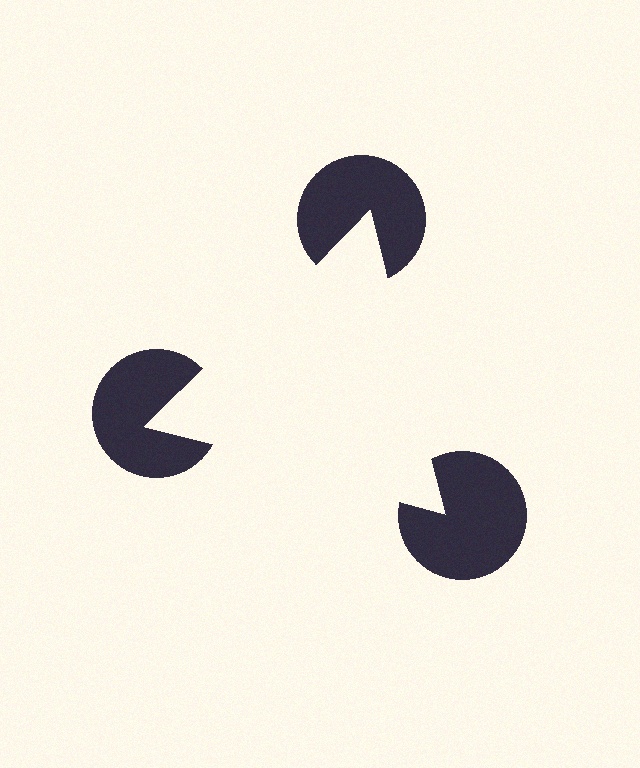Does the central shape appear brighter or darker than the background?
It typically appears slightly brighter than the background, even though no actual brightness change is drawn.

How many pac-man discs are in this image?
There are 3 — one at each vertex of the illusory triangle.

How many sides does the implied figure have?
3 sides.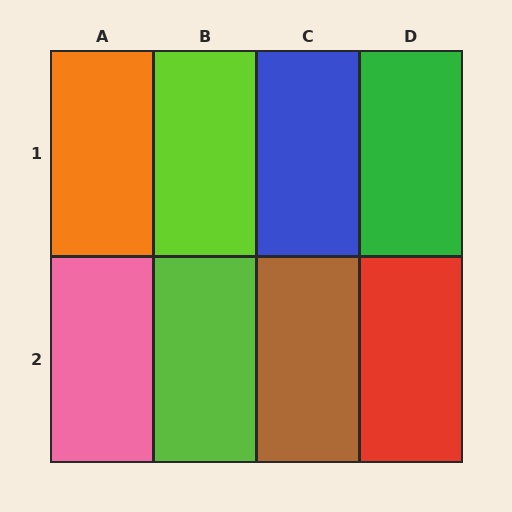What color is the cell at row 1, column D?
Green.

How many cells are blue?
1 cell is blue.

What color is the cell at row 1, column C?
Blue.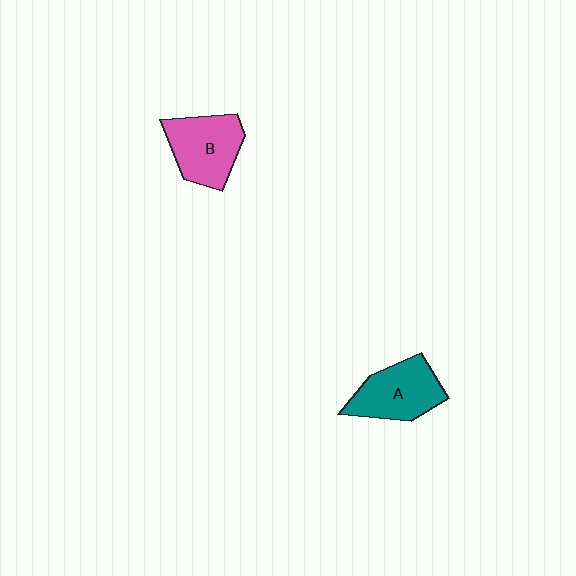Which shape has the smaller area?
Shape A (teal).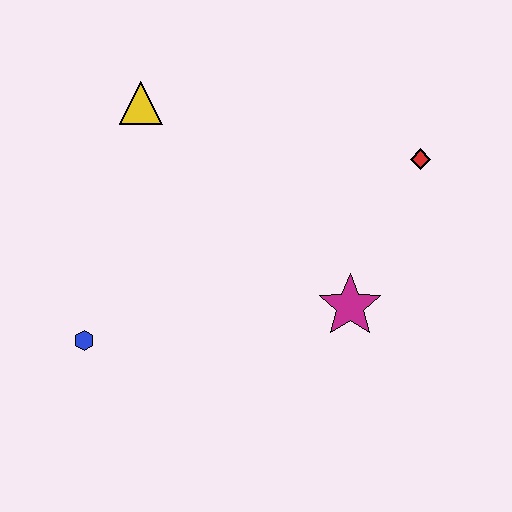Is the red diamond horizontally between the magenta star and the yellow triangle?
No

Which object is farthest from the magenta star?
The yellow triangle is farthest from the magenta star.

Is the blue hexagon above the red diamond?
No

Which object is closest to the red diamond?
The magenta star is closest to the red diamond.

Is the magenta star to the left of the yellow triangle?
No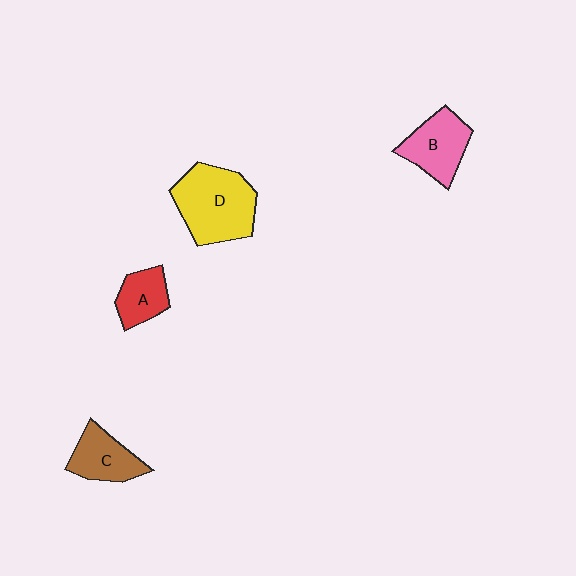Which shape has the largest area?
Shape D (yellow).